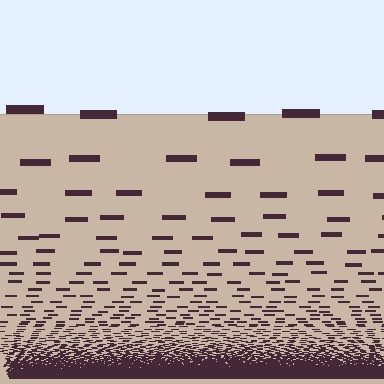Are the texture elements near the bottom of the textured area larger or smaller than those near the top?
Smaller. The gradient is inverted — elements near the bottom are smaller and denser.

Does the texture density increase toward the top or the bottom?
Density increases toward the bottom.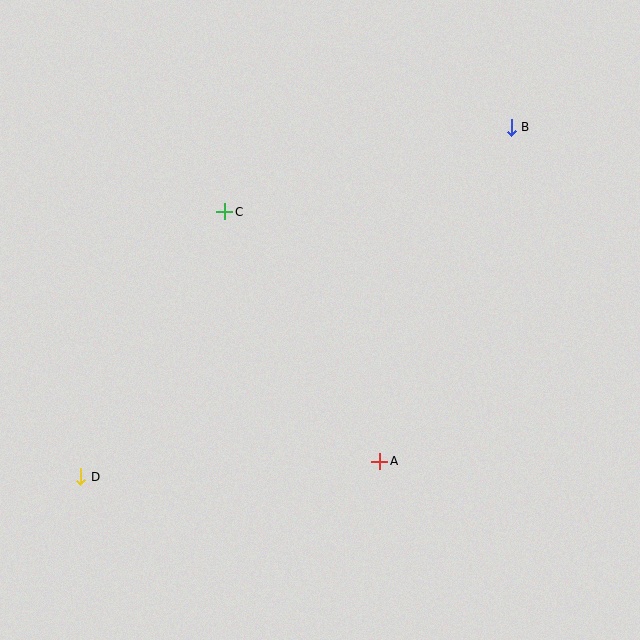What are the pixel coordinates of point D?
Point D is at (81, 476).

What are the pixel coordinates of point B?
Point B is at (512, 128).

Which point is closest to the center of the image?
Point C at (225, 211) is closest to the center.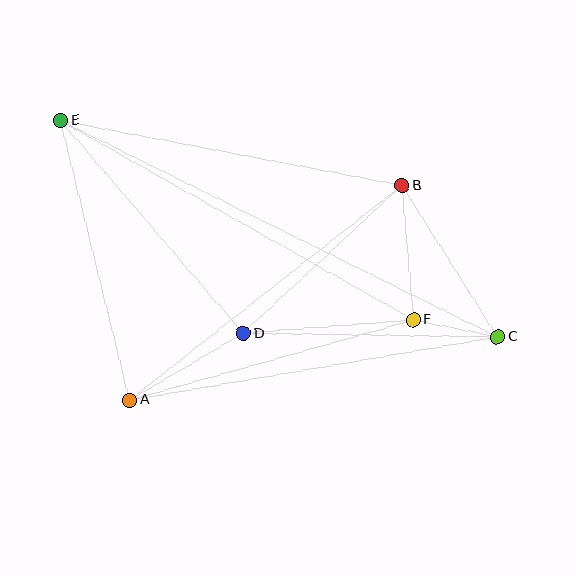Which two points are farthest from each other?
Points C and E are farthest from each other.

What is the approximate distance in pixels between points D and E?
The distance between D and E is approximately 281 pixels.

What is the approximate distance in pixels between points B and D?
The distance between B and D is approximately 217 pixels.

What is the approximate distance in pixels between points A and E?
The distance between A and E is approximately 288 pixels.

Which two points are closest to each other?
Points C and F are closest to each other.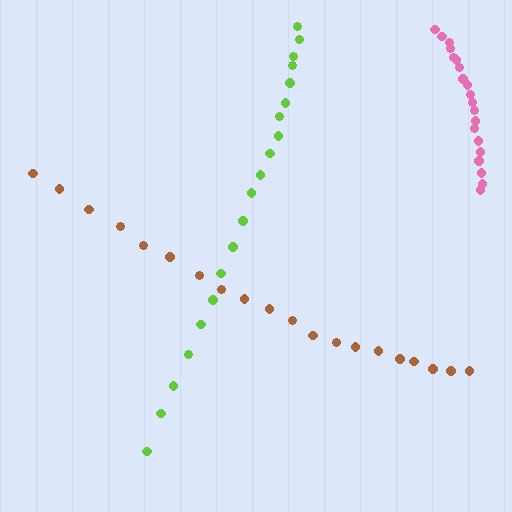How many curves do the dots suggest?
There are 3 distinct paths.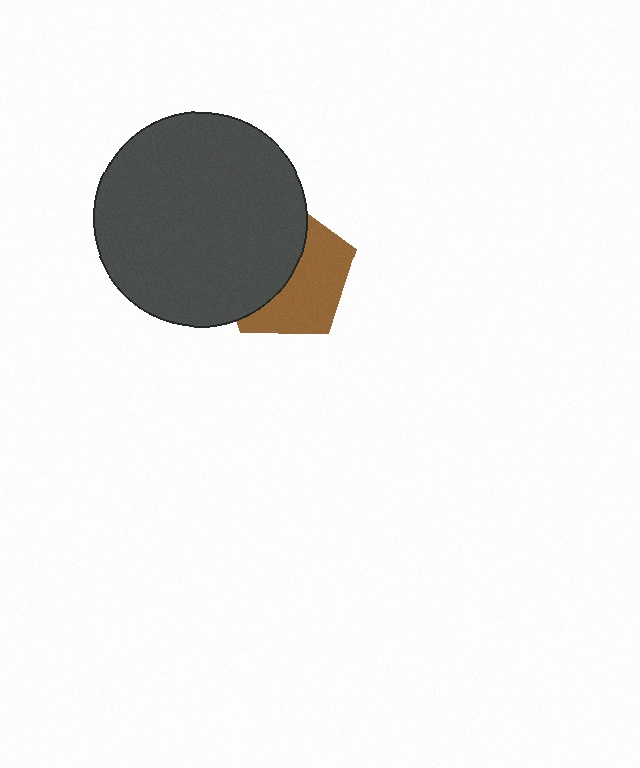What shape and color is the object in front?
The object in front is a dark gray circle.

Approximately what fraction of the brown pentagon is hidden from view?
Roughly 51% of the brown pentagon is hidden behind the dark gray circle.